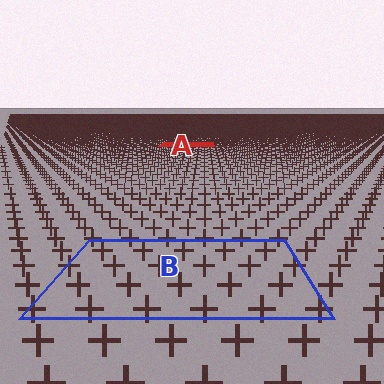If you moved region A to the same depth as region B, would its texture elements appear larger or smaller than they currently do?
They would appear larger. At a closer depth, the same texture elements are projected at a bigger on-screen size.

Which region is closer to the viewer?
Region B is closer. The texture elements there are larger and more spread out.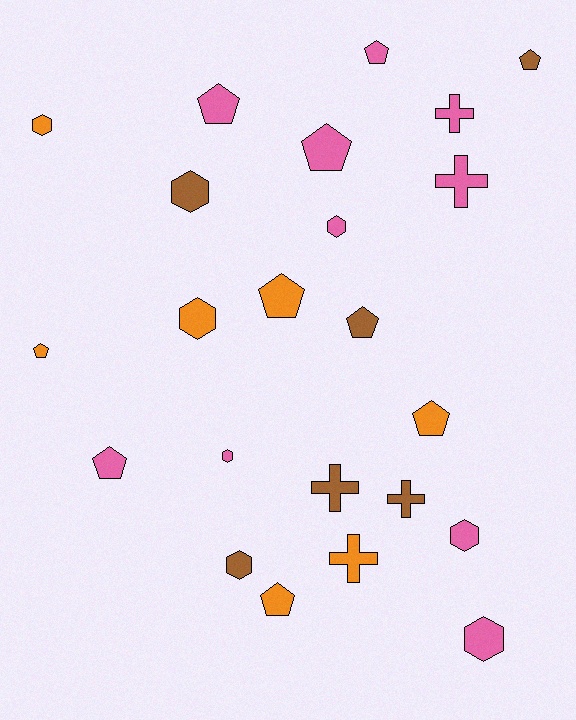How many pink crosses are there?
There are 2 pink crosses.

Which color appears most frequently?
Pink, with 10 objects.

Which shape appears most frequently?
Pentagon, with 10 objects.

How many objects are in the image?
There are 23 objects.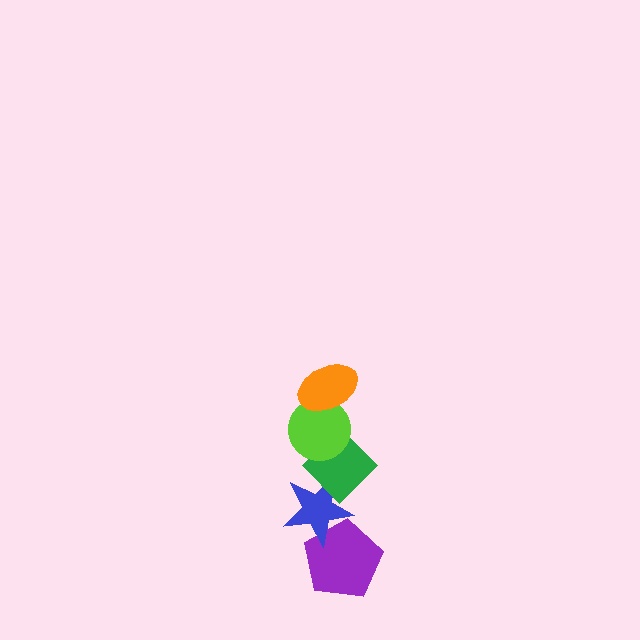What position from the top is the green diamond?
The green diamond is 3rd from the top.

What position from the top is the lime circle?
The lime circle is 2nd from the top.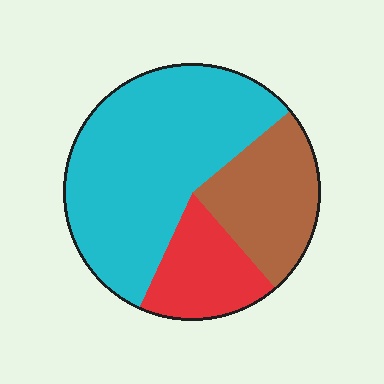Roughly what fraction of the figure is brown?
Brown takes up between a sixth and a third of the figure.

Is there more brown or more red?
Brown.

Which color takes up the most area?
Cyan, at roughly 55%.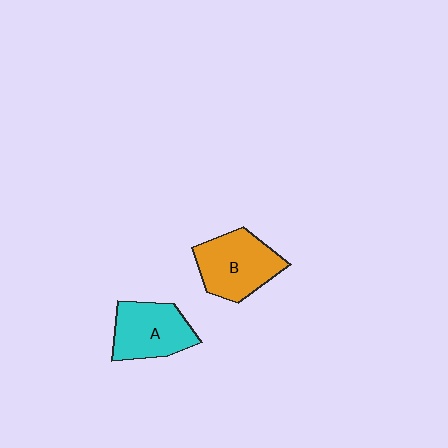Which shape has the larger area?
Shape B (orange).